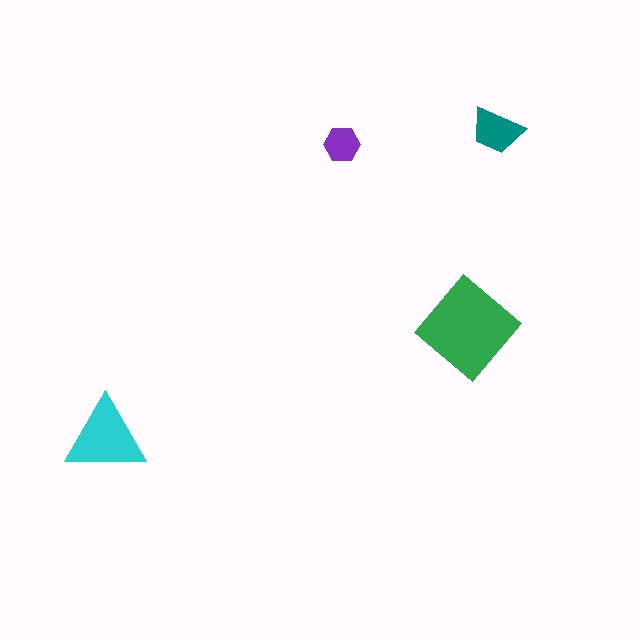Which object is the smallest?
The purple hexagon.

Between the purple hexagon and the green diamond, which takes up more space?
The green diamond.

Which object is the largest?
The green diamond.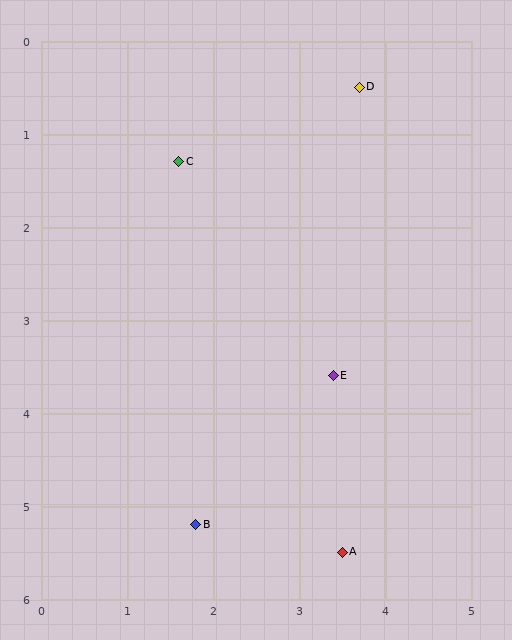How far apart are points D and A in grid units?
Points D and A are about 5.0 grid units apart.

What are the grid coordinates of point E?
Point E is at approximately (3.4, 3.6).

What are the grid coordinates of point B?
Point B is at approximately (1.8, 5.2).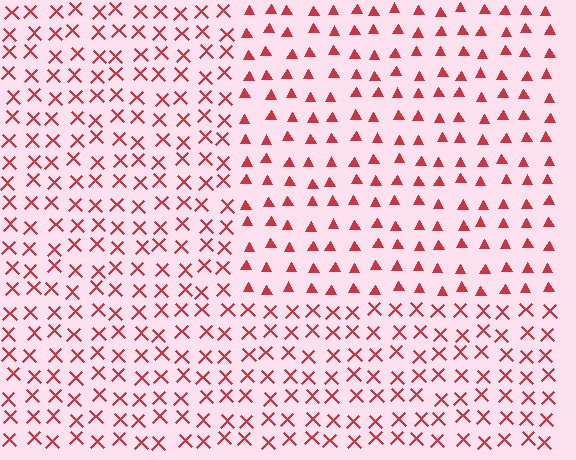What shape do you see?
I see a rectangle.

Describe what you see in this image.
The image is filled with small red elements arranged in a uniform grid. A rectangle-shaped region contains triangles, while the surrounding area contains X marks. The boundary is defined purely by the change in element shape.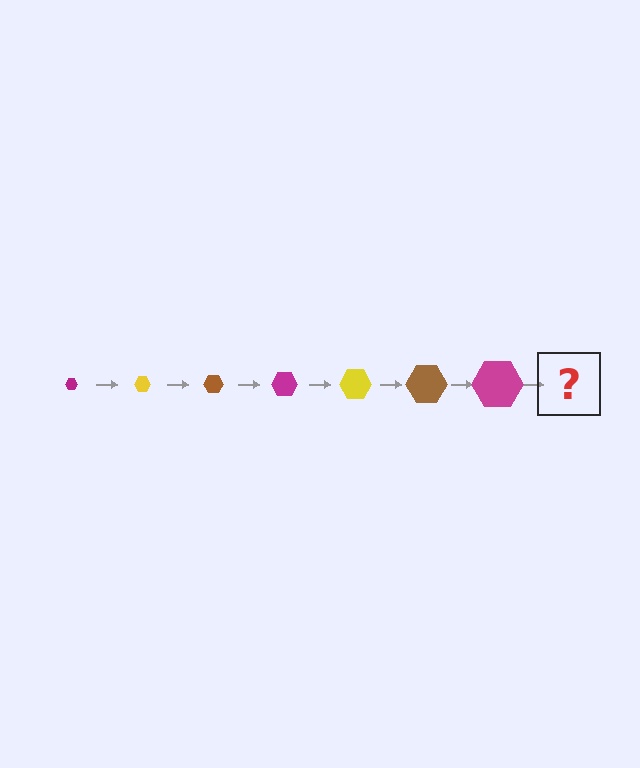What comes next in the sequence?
The next element should be a yellow hexagon, larger than the previous one.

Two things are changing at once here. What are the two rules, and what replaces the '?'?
The two rules are that the hexagon grows larger each step and the color cycles through magenta, yellow, and brown. The '?' should be a yellow hexagon, larger than the previous one.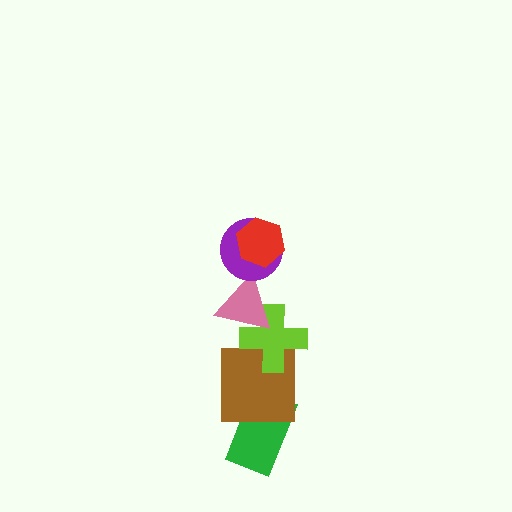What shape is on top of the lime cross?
The pink triangle is on top of the lime cross.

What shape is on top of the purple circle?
The red hexagon is on top of the purple circle.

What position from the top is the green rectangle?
The green rectangle is 6th from the top.